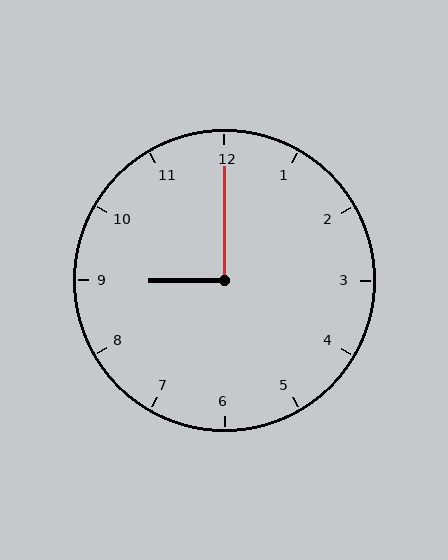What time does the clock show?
9:00.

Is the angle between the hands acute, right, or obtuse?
It is right.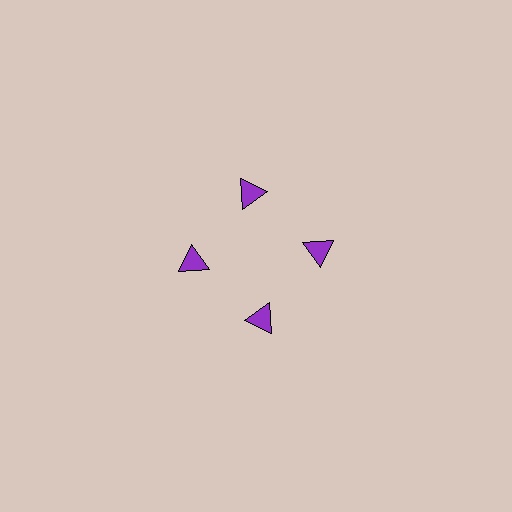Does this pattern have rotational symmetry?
Yes, this pattern has 4-fold rotational symmetry. It looks the same after rotating 90 degrees around the center.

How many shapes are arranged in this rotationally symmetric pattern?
There are 4 shapes, arranged in 4 groups of 1.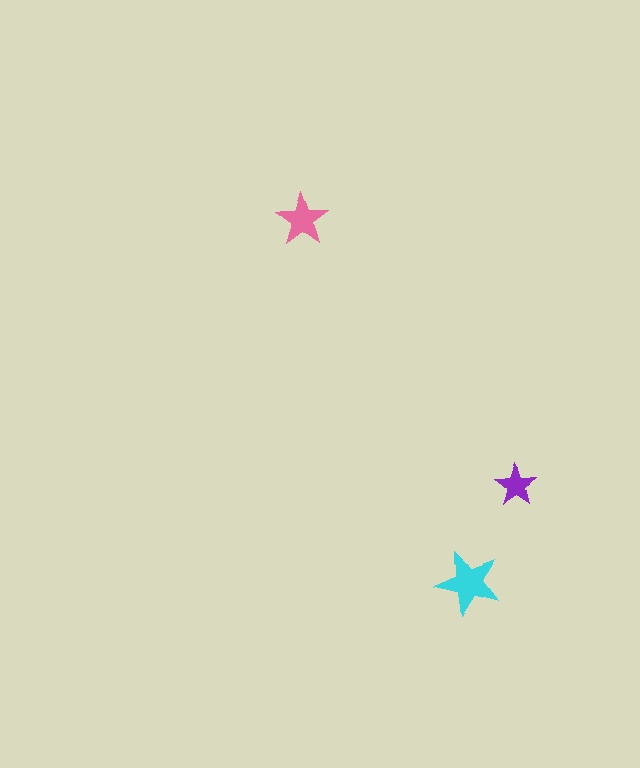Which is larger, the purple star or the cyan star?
The cyan one.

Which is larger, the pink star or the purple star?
The pink one.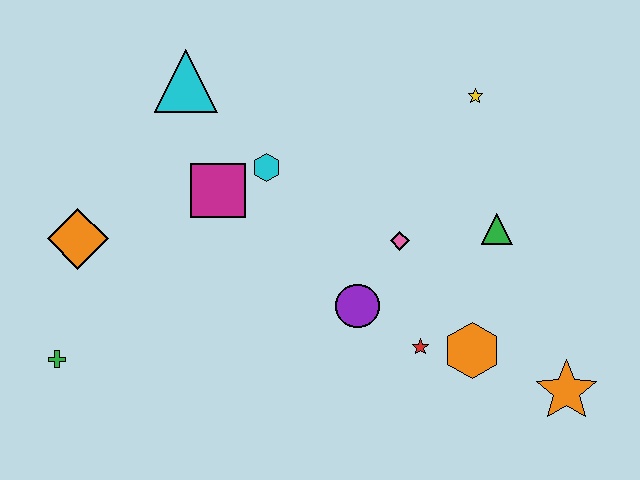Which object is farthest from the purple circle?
The green cross is farthest from the purple circle.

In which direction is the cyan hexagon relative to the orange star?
The cyan hexagon is to the left of the orange star.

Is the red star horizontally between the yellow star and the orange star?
No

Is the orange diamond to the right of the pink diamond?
No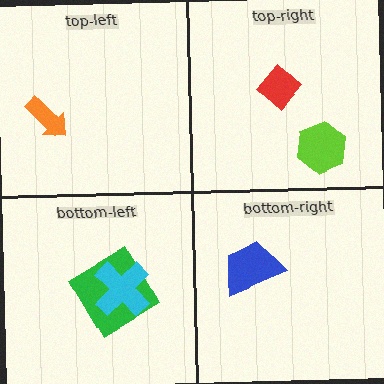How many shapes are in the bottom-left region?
2.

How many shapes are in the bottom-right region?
1.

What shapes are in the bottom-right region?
The blue trapezoid.